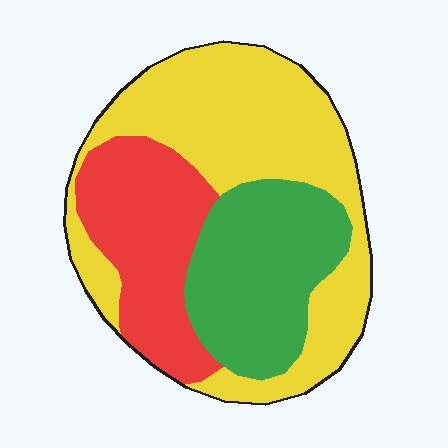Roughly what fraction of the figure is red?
Red covers roughly 25% of the figure.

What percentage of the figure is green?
Green covers 28% of the figure.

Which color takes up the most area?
Yellow, at roughly 45%.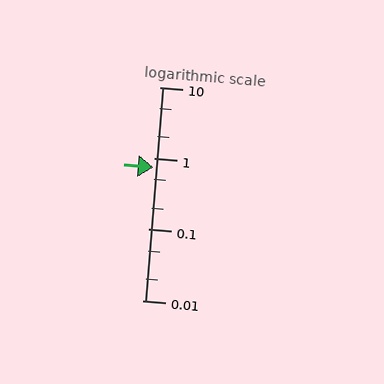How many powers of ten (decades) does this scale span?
The scale spans 3 decades, from 0.01 to 10.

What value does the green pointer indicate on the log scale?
The pointer indicates approximately 0.74.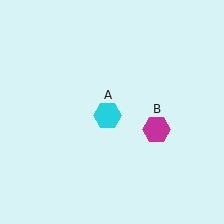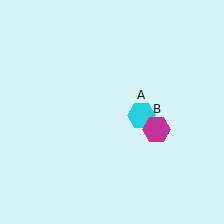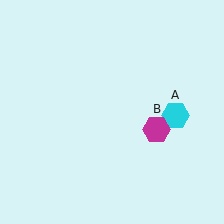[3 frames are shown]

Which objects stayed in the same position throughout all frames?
Magenta hexagon (object B) remained stationary.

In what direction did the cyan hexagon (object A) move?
The cyan hexagon (object A) moved right.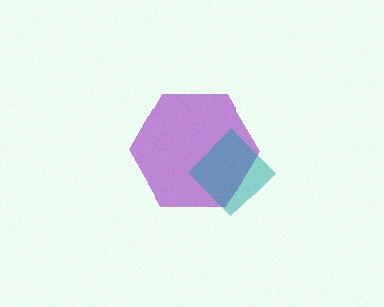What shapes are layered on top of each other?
The layered shapes are: a purple hexagon, a teal diamond.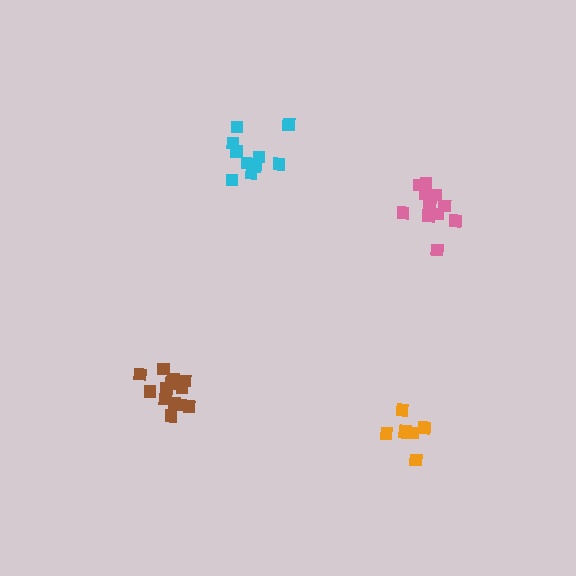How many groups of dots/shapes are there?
There are 4 groups.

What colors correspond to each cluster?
The clusters are colored: pink, orange, cyan, brown.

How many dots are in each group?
Group 1: 13 dots, Group 2: 7 dots, Group 3: 10 dots, Group 4: 13 dots (43 total).